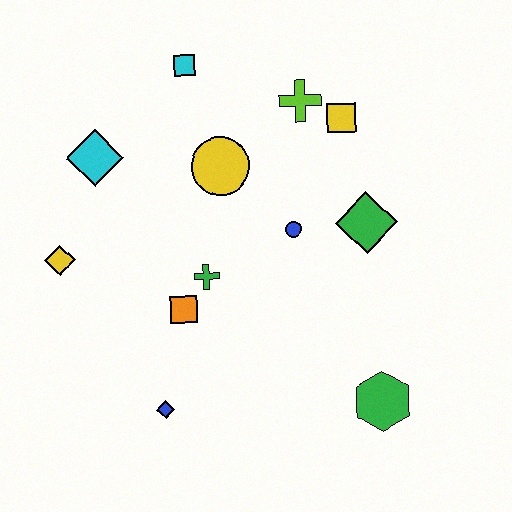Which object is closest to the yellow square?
The lime cross is closest to the yellow square.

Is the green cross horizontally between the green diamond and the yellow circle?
No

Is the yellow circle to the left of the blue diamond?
No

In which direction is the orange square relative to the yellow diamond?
The orange square is to the right of the yellow diamond.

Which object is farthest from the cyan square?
The green hexagon is farthest from the cyan square.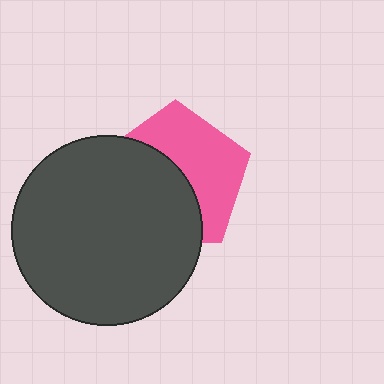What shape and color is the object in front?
The object in front is a dark gray circle.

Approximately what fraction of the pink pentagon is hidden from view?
Roughly 51% of the pink pentagon is hidden behind the dark gray circle.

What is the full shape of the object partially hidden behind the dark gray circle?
The partially hidden object is a pink pentagon.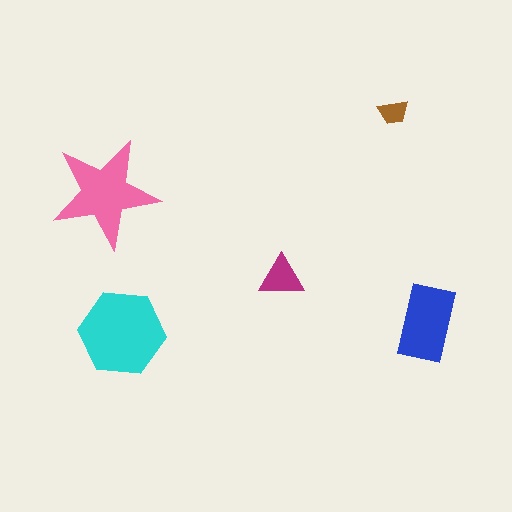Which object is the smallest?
The brown trapezoid.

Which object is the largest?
The cyan hexagon.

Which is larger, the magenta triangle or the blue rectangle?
The blue rectangle.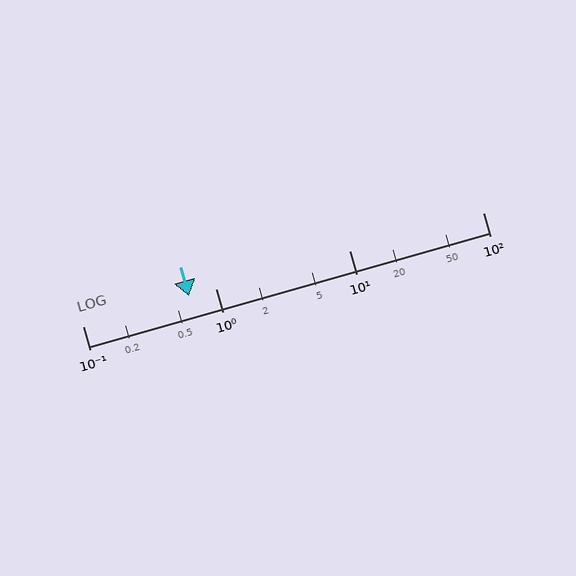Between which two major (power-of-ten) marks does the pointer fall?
The pointer is between 0.1 and 1.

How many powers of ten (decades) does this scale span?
The scale spans 3 decades, from 0.1 to 100.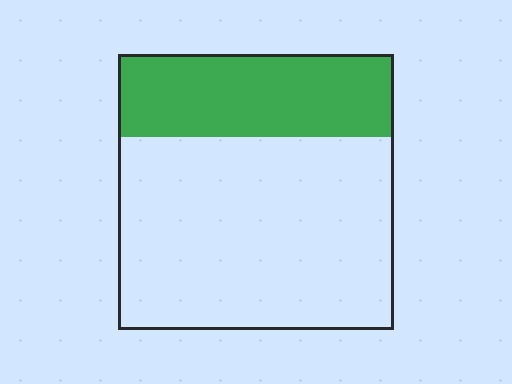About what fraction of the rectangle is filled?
About one third (1/3).